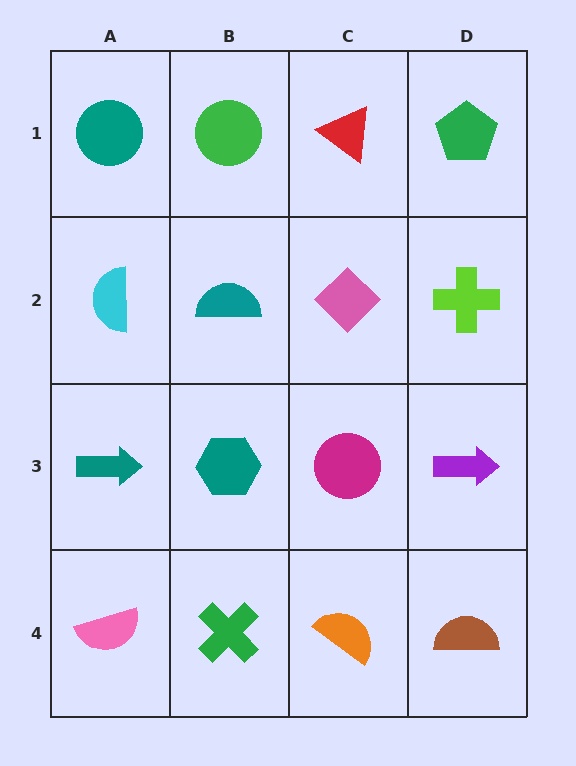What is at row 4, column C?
An orange semicircle.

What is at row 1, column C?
A red triangle.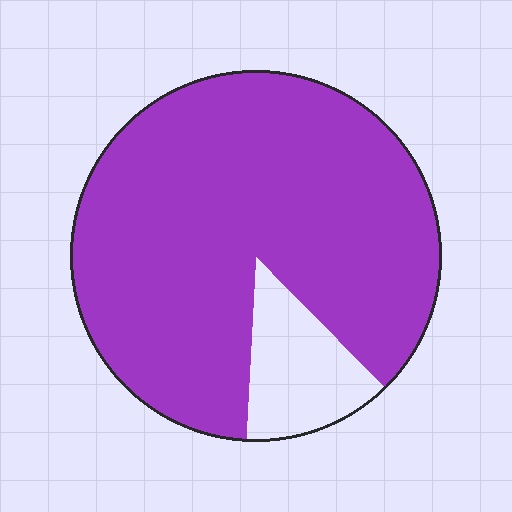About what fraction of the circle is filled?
About seven eighths (7/8).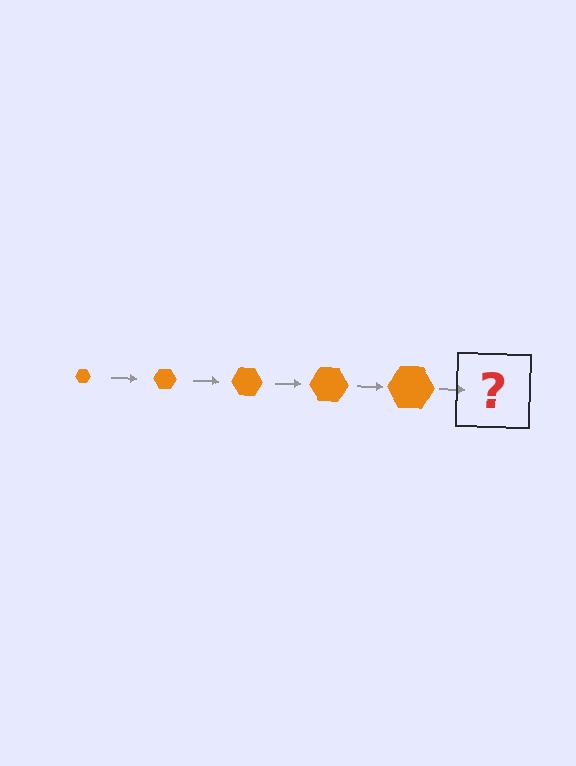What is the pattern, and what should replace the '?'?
The pattern is that the hexagon gets progressively larger each step. The '?' should be an orange hexagon, larger than the previous one.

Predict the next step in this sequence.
The next step is an orange hexagon, larger than the previous one.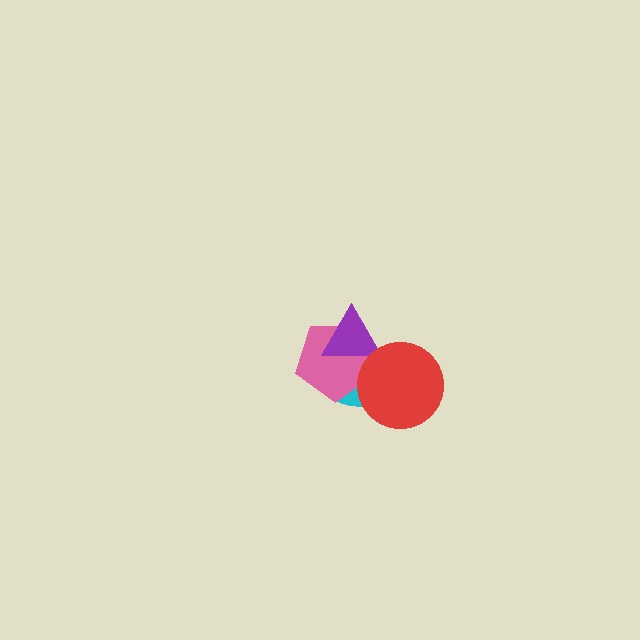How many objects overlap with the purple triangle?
3 objects overlap with the purple triangle.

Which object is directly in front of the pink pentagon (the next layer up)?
The purple triangle is directly in front of the pink pentagon.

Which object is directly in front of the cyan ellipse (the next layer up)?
The pink pentagon is directly in front of the cyan ellipse.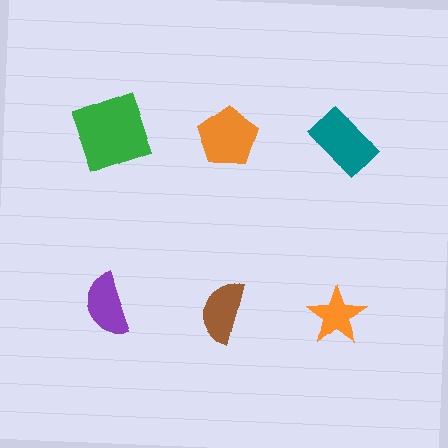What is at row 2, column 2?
A brown semicircle.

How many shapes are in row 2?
3 shapes.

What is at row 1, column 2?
An orange pentagon.